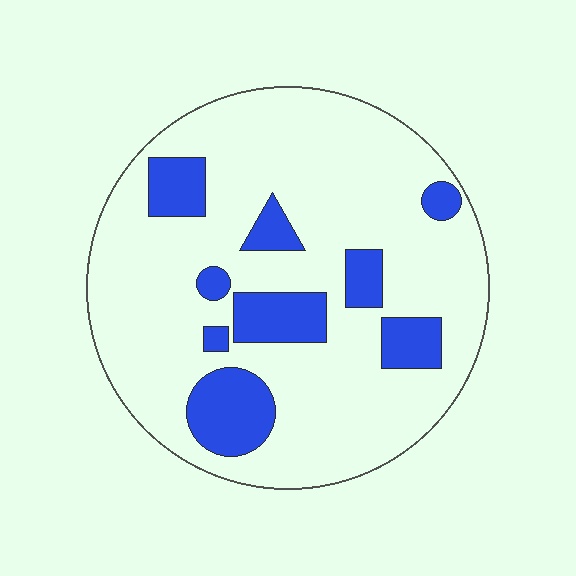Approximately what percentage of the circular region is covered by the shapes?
Approximately 20%.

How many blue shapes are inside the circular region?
9.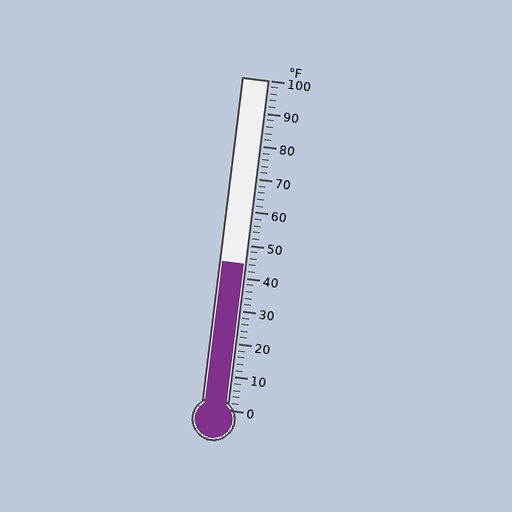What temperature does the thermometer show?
The thermometer shows approximately 44°F.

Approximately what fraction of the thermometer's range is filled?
The thermometer is filled to approximately 45% of its range.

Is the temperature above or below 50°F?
The temperature is below 50°F.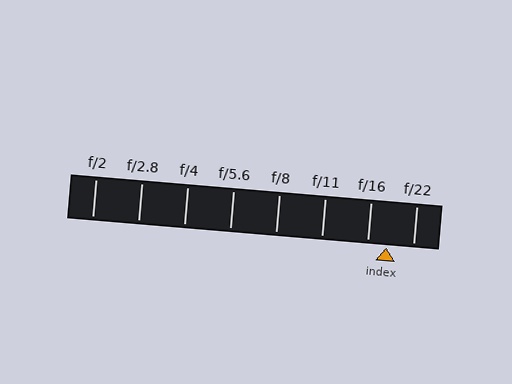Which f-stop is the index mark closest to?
The index mark is closest to f/16.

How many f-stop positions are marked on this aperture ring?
There are 8 f-stop positions marked.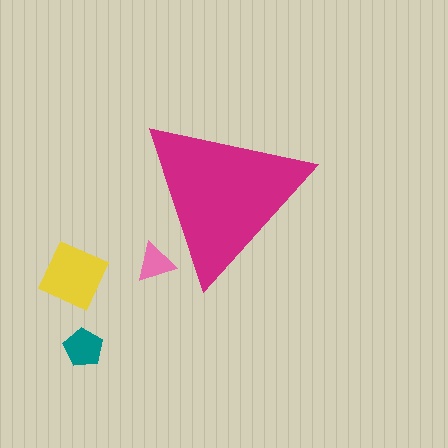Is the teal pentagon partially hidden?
No, the teal pentagon is fully visible.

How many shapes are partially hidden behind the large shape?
1 shape is partially hidden.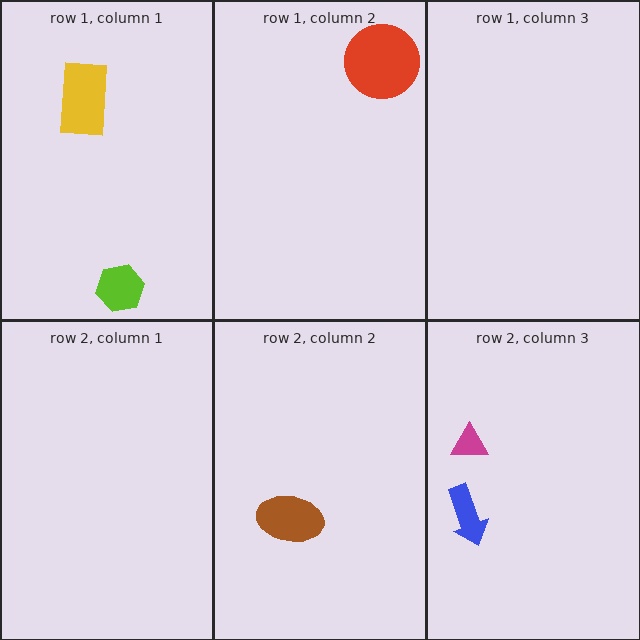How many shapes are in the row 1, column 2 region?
1.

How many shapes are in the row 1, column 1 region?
2.